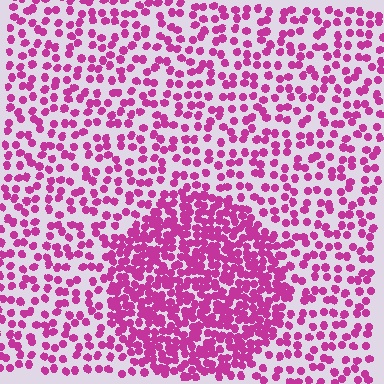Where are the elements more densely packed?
The elements are more densely packed inside the circle boundary.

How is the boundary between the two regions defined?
The boundary is defined by a change in element density (approximately 2.2x ratio). All elements are the same color, size, and shape.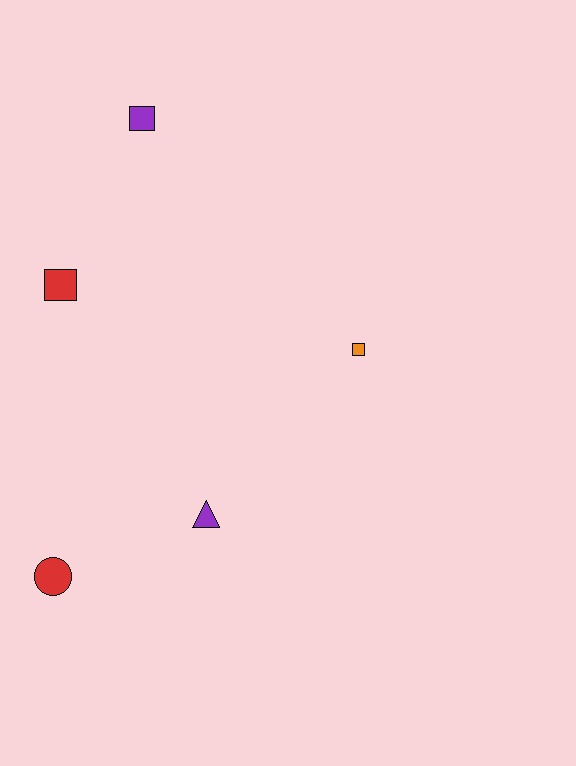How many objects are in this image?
There are 5 objects.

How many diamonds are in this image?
There are no diamonds.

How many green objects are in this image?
There are no green objects.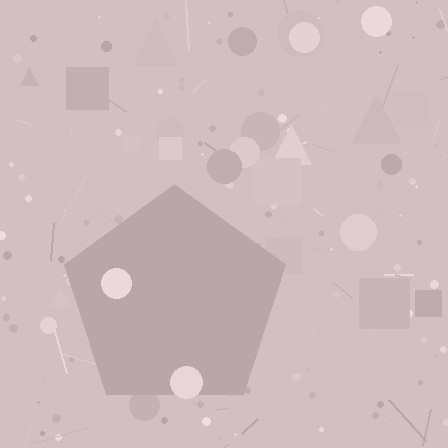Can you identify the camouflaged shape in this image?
The camouflaged shape is a pentagon.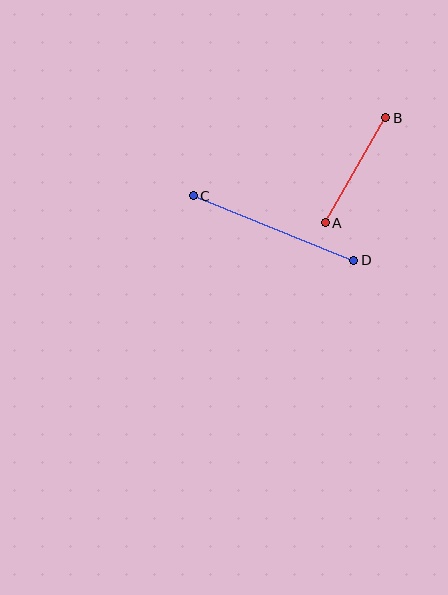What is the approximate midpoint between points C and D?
The midpoint is at approximately (273, 228) pixels.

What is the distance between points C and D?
The distance is approximately 173 pixels.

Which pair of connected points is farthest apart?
Points C and D are farthest apart.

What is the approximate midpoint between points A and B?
The midpoint is at approximately (356, 170) pixels.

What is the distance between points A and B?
The distance is approximately 121 pixels.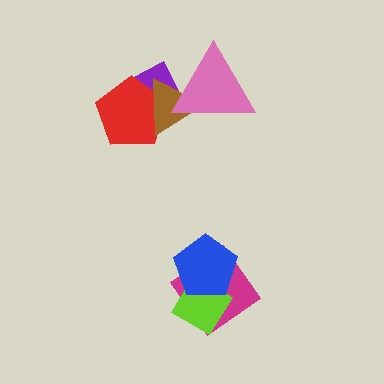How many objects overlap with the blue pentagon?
2 objects overlap with the blue pentagon.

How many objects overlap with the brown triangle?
3 objects overlap with the brown triangle.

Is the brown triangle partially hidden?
Yes, it is partially covered by another shape.